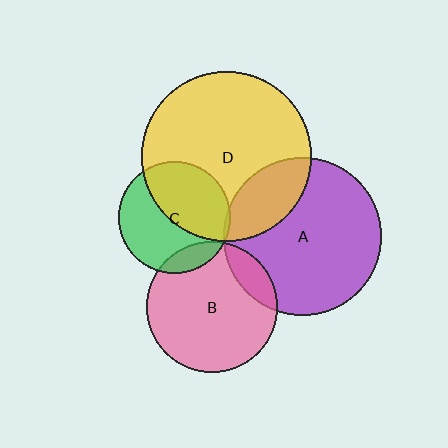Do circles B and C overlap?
Yes.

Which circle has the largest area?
Circle D (yellow).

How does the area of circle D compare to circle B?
Approximately 1.7 times.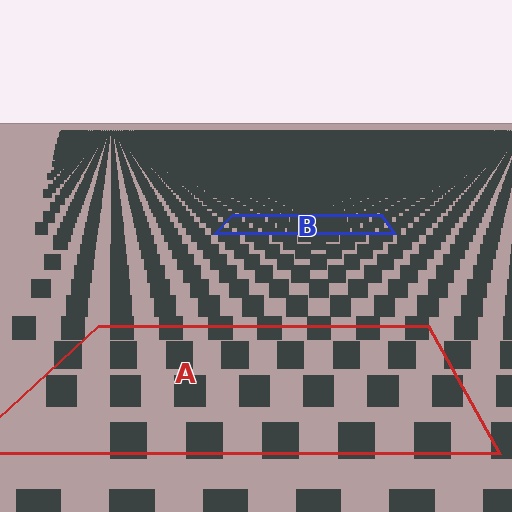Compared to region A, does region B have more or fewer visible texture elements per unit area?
Region B has more texture elements per unit area — they are packed more densely because it is farther away.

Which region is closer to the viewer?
Region A is closer. The texture elements there are larger and more spread out.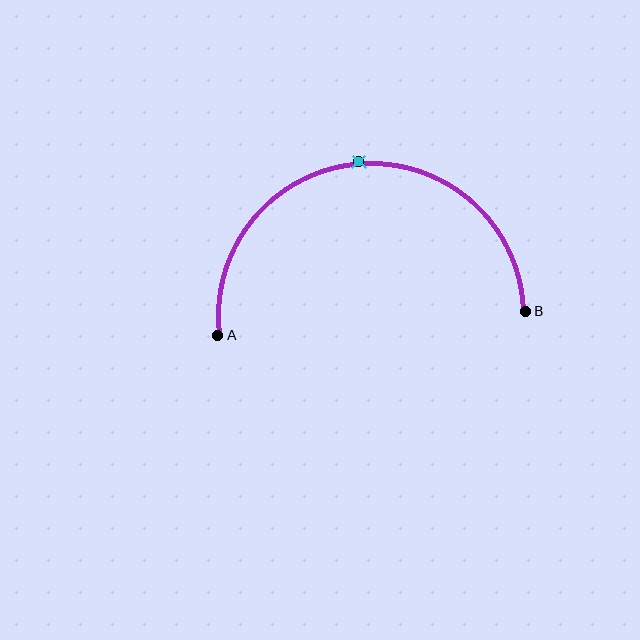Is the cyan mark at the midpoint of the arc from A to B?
Yes. The cyan mark lies on the arc at equal arc-length from both A and B — it is the arc midpoint.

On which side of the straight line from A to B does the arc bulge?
The arc bulges above the straight line connecting A and B.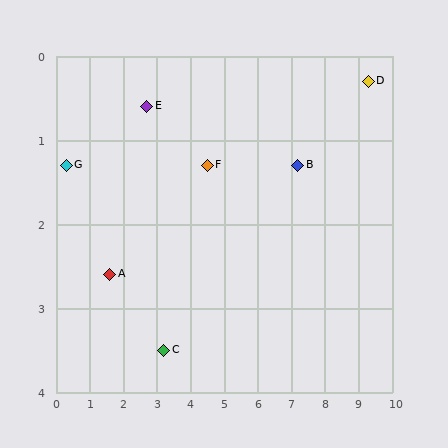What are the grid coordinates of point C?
Point C is at approximately (3.2, 3.5).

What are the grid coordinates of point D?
Point D is at approximately (9.3, 0.3).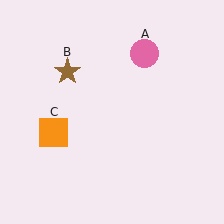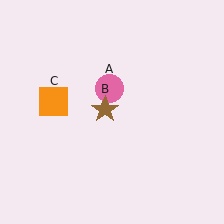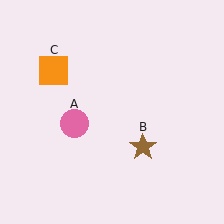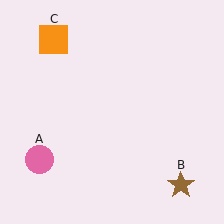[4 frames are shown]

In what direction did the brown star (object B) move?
The brown star (object B) moved down and to the right.